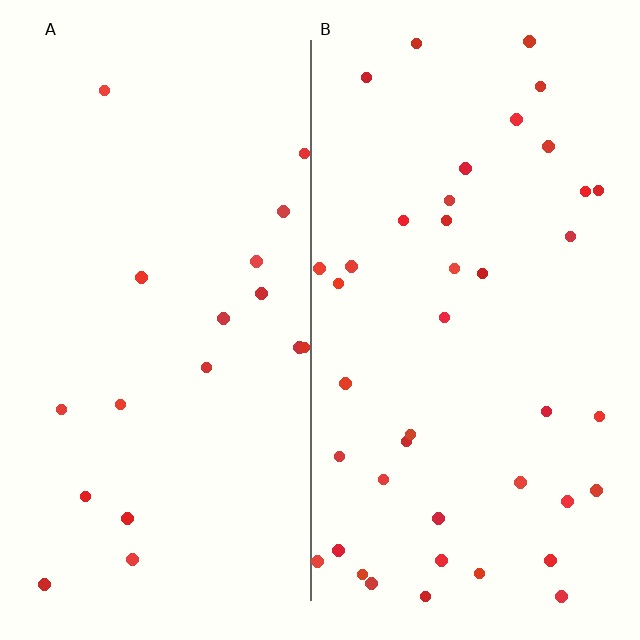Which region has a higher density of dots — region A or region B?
B (the right).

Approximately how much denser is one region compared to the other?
Approximately 2.3× — region B over region A.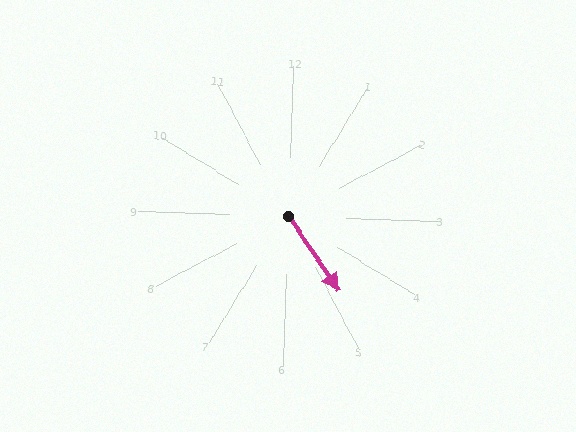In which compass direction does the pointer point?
Southeast.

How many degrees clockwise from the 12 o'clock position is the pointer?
Approximately 144 degrees.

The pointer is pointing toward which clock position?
Roughly 5 o'clock.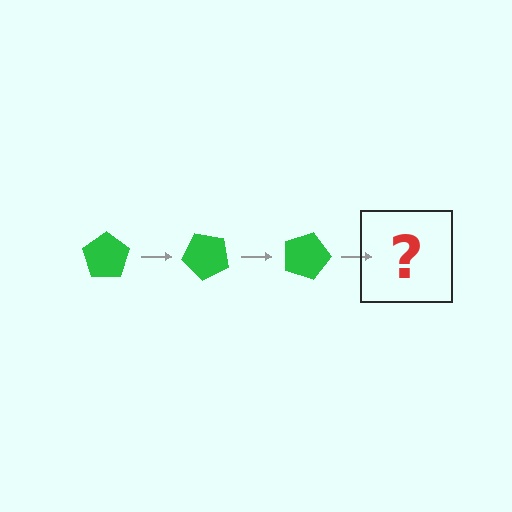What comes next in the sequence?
The next element should be a green pentagon rotated 135 degrees.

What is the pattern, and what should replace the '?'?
The pattern is that the pentagon rotates 45 degrees each step. The '?' should be a green pentagon rotated 135 degrees.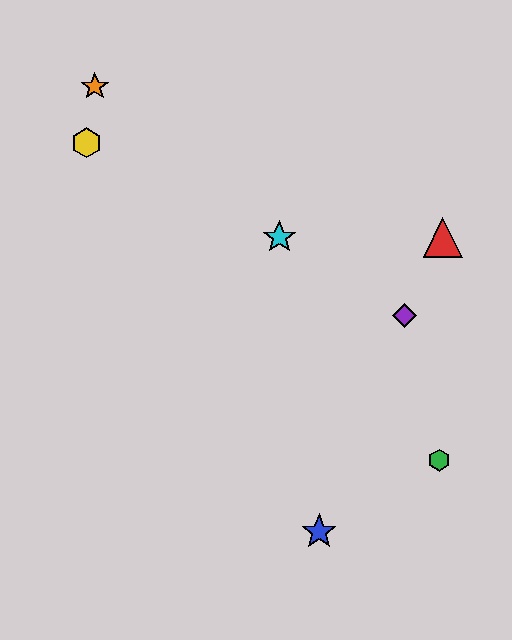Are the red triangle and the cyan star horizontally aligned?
Yes, both are at y≈237.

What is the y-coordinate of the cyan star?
The cyan star is at y≈237.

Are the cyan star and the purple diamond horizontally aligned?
No, the cyan star is at y≈237 and the purple diamond is at y≈316.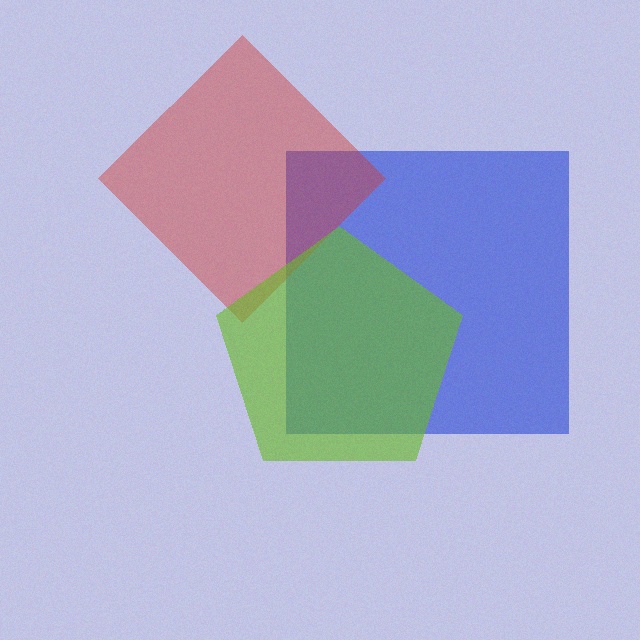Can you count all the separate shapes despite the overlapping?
Yes, there are 3 separate shapes.